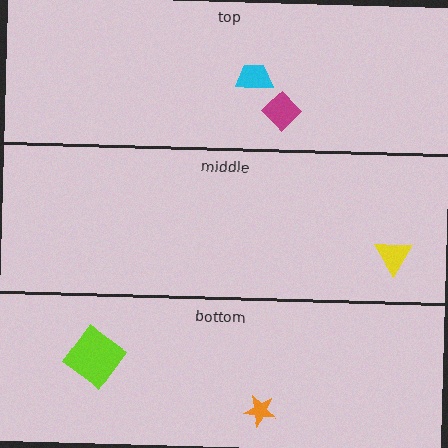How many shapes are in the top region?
2.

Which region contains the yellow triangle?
The middle region.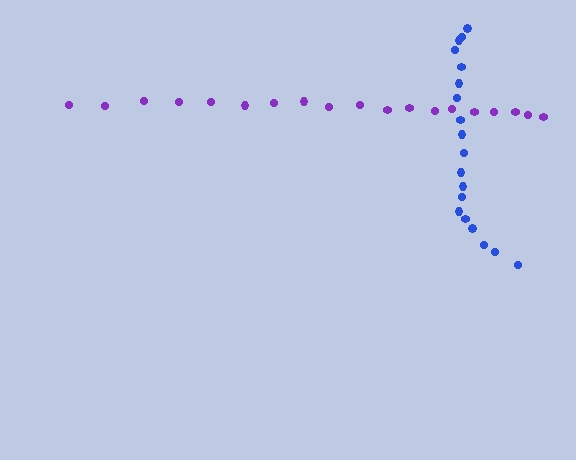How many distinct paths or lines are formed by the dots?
There are 2 distinct paths.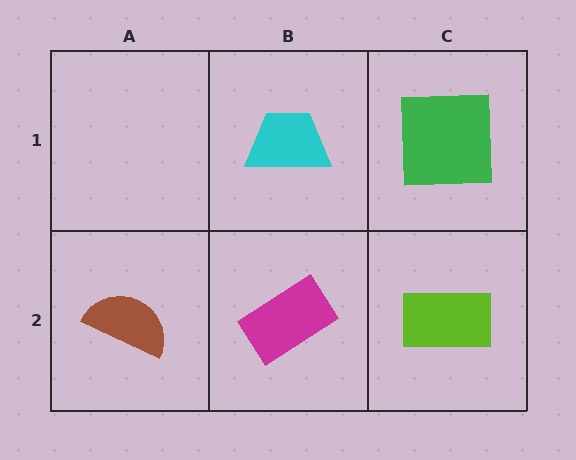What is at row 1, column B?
A cyan trapezoid.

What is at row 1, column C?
A green square.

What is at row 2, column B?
A magenta rectangle.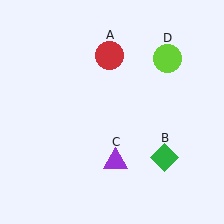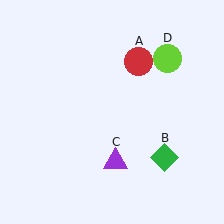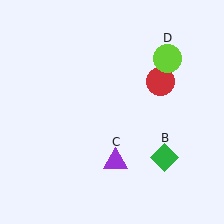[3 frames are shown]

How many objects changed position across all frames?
1 object changed position: red circle (object A).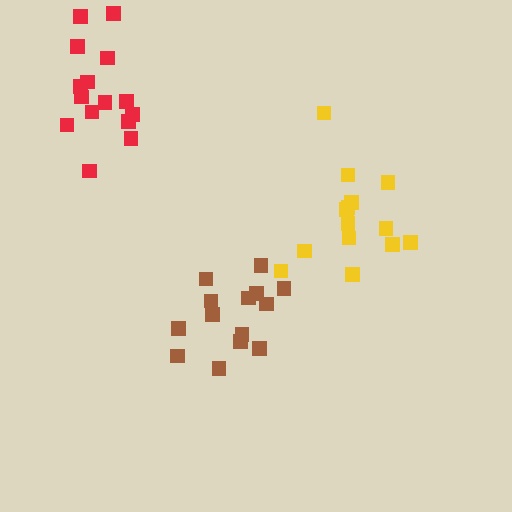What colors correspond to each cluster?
The clusters are colored: brown, yellow, red.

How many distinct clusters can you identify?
There are 3 distinct clusters.